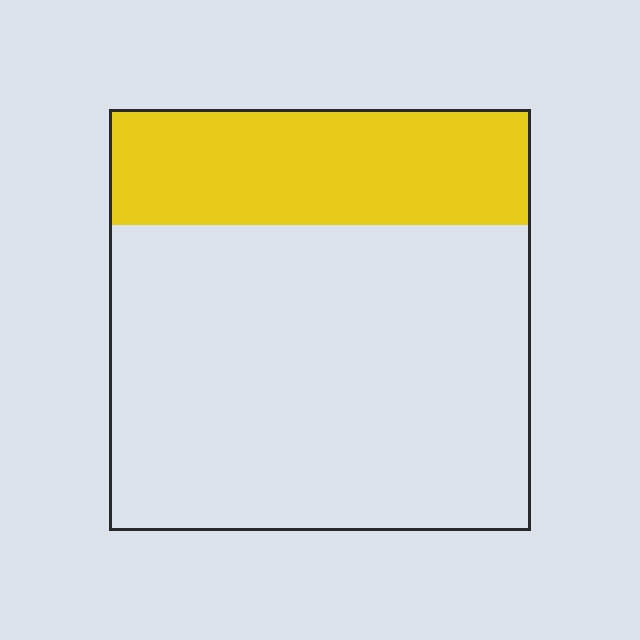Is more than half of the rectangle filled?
No.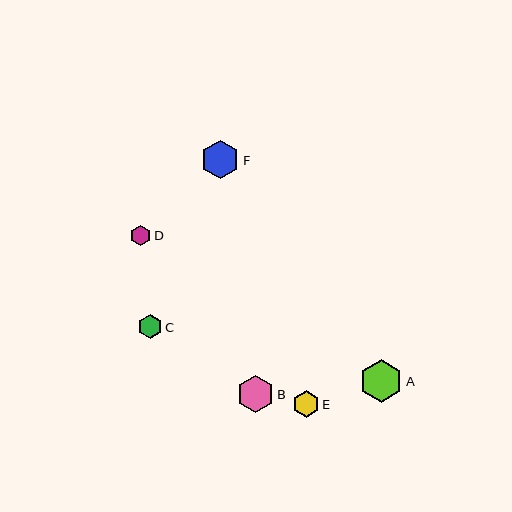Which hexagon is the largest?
Hexagon A is the largest with a size of approximately 43 pixels.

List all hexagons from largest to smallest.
From largest to smallest: A, F, B, E, C, D.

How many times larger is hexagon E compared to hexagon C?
Hexagon E is approximately 1.1 times the size of hexagon C.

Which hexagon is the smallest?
Hexagon D is the smallest with a size of approximately 20 pixels.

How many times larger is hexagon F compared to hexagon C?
Hexagon F is approximately 1.6 times the size of hexagon C.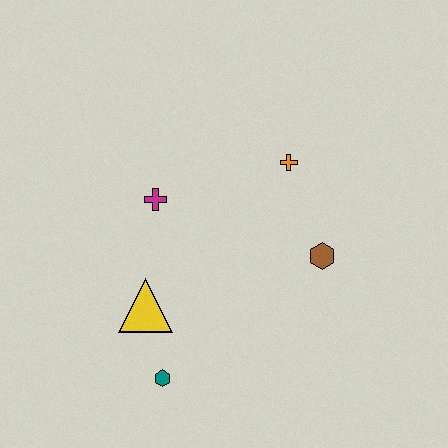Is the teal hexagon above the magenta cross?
No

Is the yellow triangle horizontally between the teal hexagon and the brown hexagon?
No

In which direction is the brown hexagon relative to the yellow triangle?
The brown hexagon is to the right of the yellow triangle.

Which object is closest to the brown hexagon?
The orange cross is closest to the brown hexagon.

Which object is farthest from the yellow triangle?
The orange cross is farthest from the yellow triangle.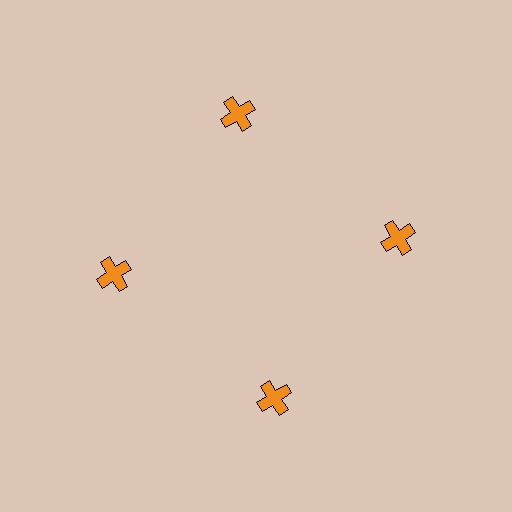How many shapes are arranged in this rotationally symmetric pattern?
There are 4 shapes, arranged in 4 groups of 1.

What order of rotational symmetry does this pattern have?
This pattern has 4-fold rotational symmetry.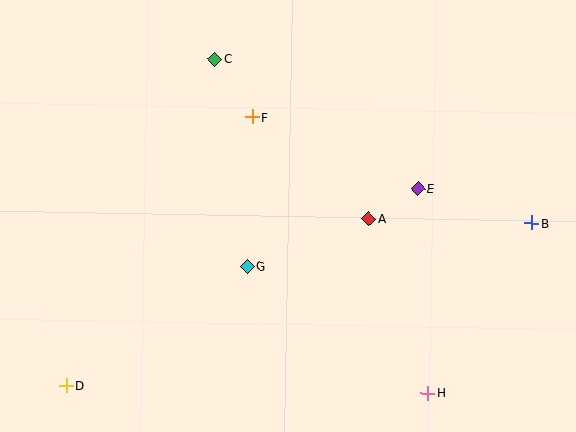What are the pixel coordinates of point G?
Point G is at (247, 266).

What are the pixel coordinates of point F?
Point F is at (252, 117).